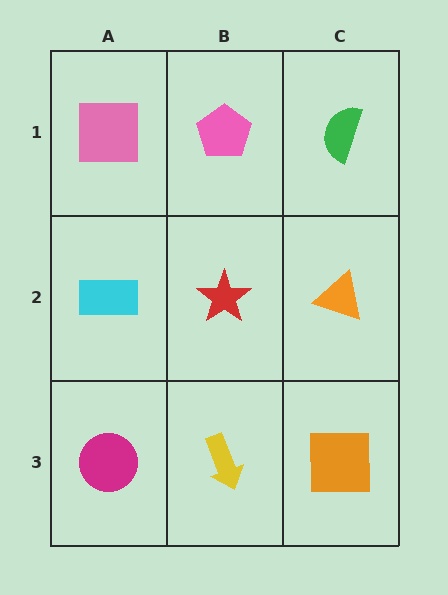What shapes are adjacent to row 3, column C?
An orange triangle (row 2, column C), a yellow arrow (row 3, column B).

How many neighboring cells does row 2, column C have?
3.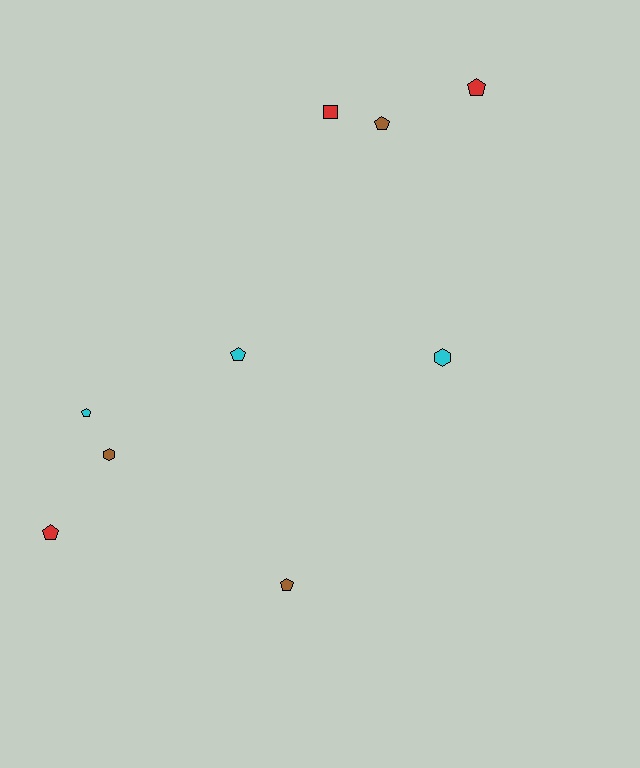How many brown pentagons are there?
There are 2 brown pentagons.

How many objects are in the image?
There are 9 objects.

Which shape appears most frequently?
Pentagon, with 6 objects.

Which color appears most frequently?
Cyan, with 3 objects.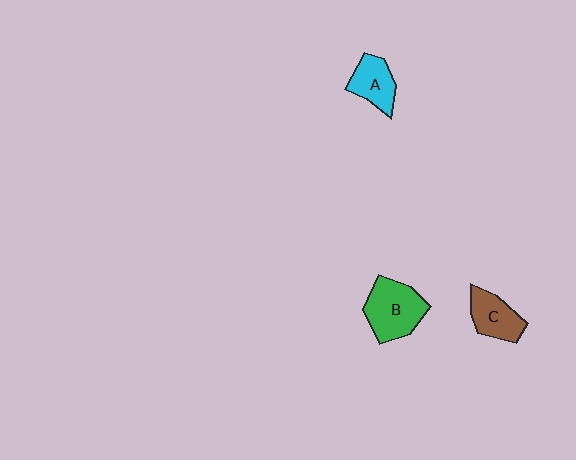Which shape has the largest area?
Shape B (green).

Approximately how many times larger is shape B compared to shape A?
Approximately 1.6 times.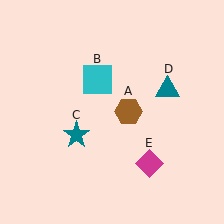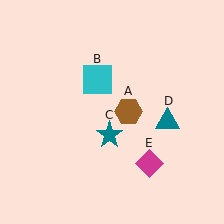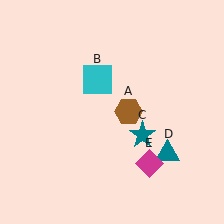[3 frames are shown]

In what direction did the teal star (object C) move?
The teal star (object C) moved right.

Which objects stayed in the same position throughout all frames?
Brown hexagon (object A) and cyan square (object B) and magenta diamond (object E) remained stationary.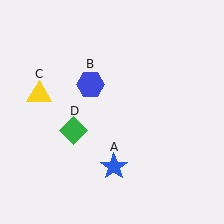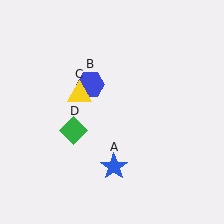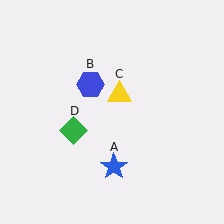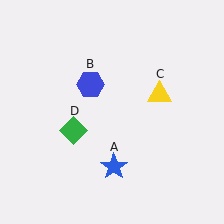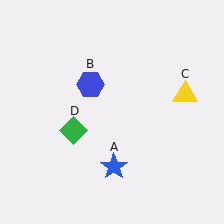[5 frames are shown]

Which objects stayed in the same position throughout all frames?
Blue star (object A) and blue hexagon (object B) and green diamond (object D) remained stationary.